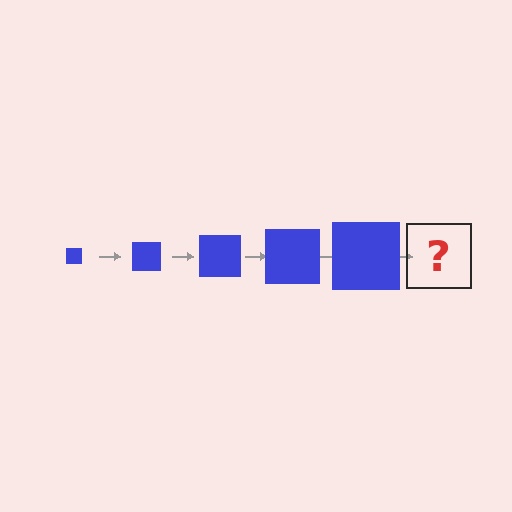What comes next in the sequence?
The next element should be a blue square, larger than the previous one.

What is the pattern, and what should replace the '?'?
The pattern is that the square gets progressively larger each step. The '?' should be a blue square, larger than the previous one.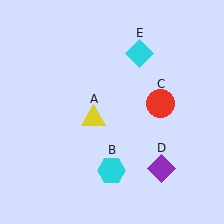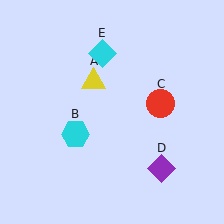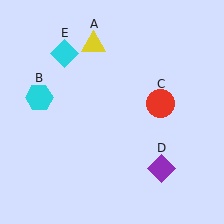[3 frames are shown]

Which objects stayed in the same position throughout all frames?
Red circle (object C) and purple diamond (object D) remained stationary.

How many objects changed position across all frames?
3 objects changed position: yellow triangle (object A), cyan hexagon (object B), cyan diamond (object E).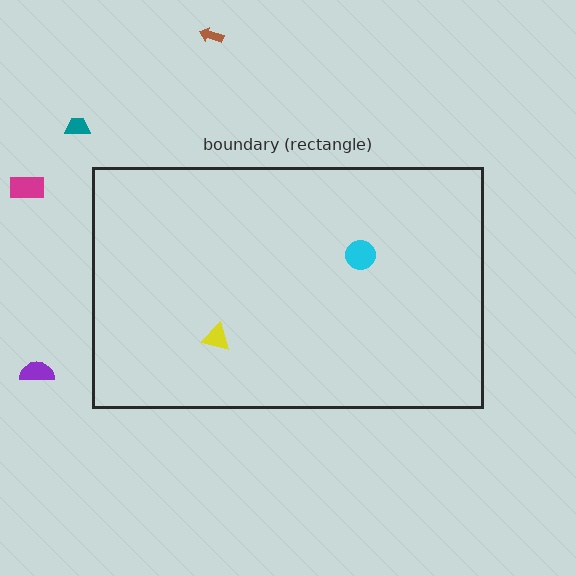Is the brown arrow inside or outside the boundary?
Outside.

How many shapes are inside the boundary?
2 inside, 4 outside.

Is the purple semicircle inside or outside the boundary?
Outside.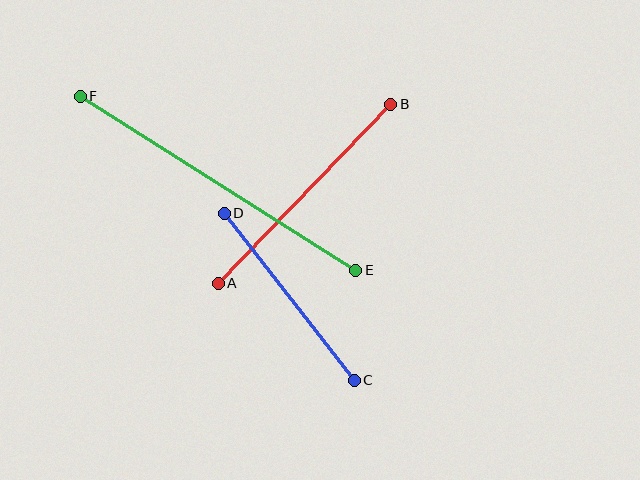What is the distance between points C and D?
The distance is approximately 212 pixels.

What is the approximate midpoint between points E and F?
The midpoint is at approximately (218, 183) pixels.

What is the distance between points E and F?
The distance is approximately 326 pixels.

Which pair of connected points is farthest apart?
Points E and F are farthest apart.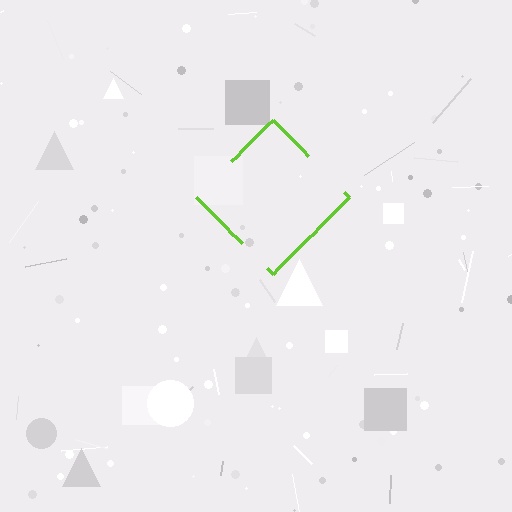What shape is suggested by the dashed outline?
The dashed outline suggests a diamond.